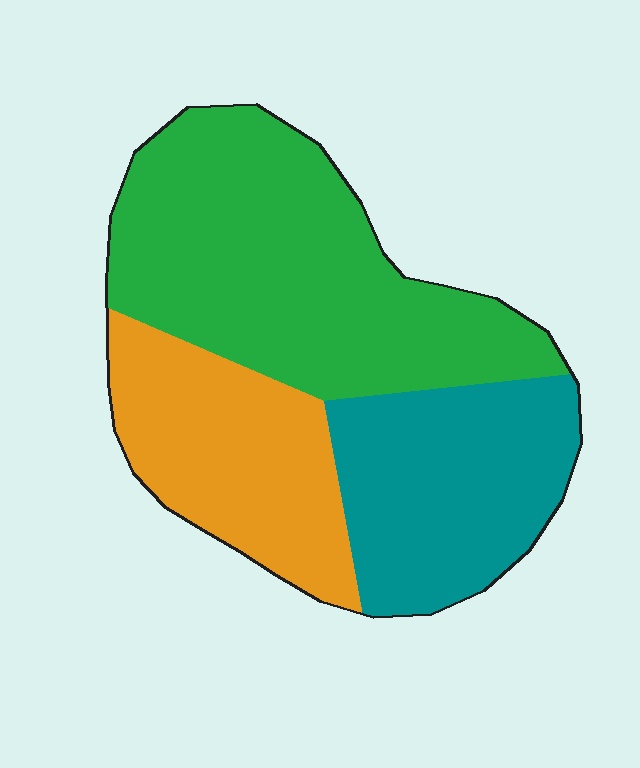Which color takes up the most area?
Green, at roughly 45%.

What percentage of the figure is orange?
Orange takes up about one quarter (1/4) of the figure.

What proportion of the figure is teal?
Teal takes up about one quarter (1/4) of the figure.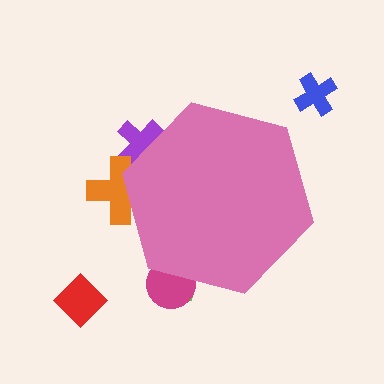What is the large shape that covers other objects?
A pink hexagon.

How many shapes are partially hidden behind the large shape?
4 shapes are partially hidden.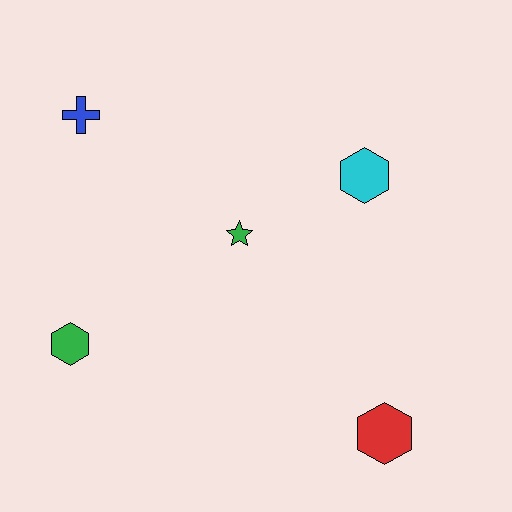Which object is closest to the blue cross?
The green star is closest to the blue cross.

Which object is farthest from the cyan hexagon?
The green hexagon is farthest from the cyan hexagon.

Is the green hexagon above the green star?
No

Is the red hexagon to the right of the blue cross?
Yes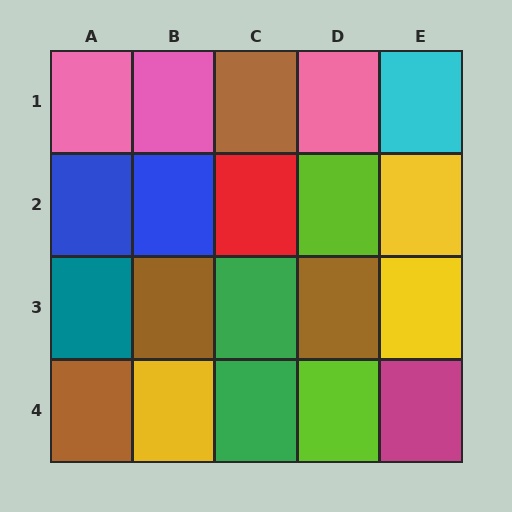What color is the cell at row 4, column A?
Brown.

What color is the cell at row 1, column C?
Brown.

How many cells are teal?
1 cell is teal.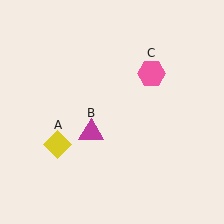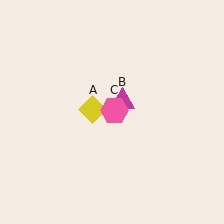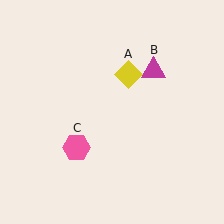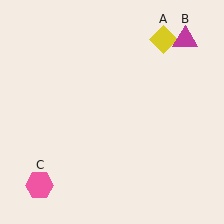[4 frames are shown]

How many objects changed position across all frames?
3 objects changed position: yellow diamond (object A), magenta triangle (object B), pink hexagon (object C).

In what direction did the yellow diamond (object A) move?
The yellow diamond (object A) moved up and to the right.